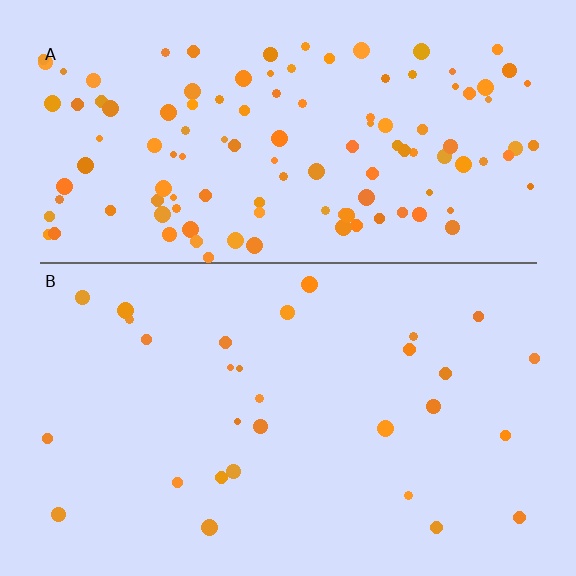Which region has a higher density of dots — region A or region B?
A (the top).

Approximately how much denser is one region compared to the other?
Approximately 4.1× — region A over region B.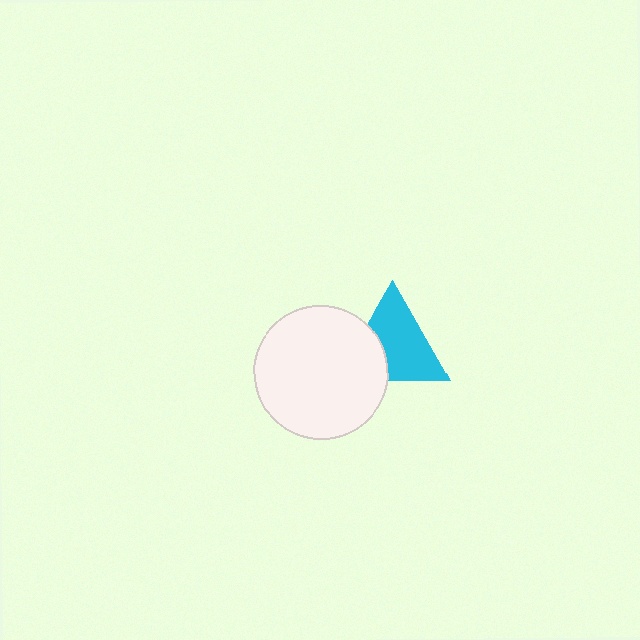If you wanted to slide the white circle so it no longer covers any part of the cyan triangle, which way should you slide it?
Slide it left — that is the most direct way to separate the two shapes.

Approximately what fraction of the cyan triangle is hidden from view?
Roughly 31% of the cyan triangle is hidden behind the white circle.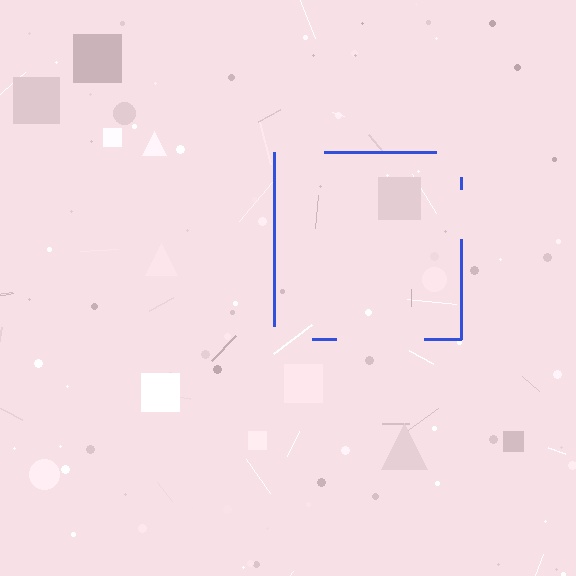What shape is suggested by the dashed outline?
The dashed outline suggests a square.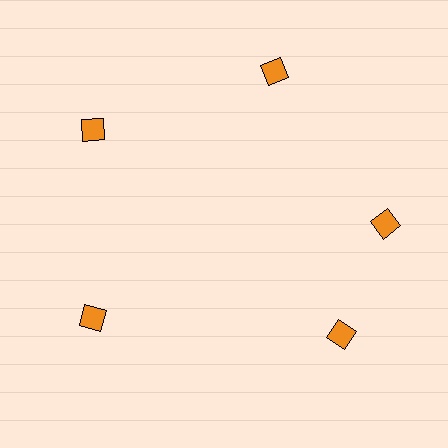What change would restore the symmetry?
The symmetry would be restored by rotating it back into even spacing with its neighbors so that all 5 diamonds sit at equal angles and equal distance from the center.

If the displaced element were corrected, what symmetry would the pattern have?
It would have 5-fold rotational symmetry — the pattern would map onto itself every 72 degrees.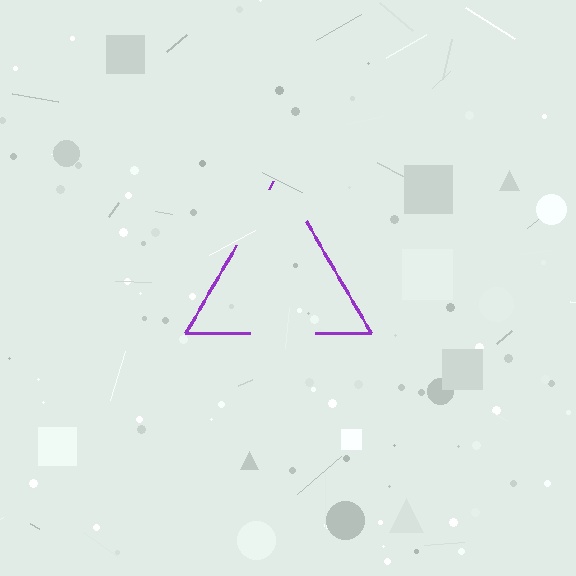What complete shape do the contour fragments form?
The contour fragments form a triangle.